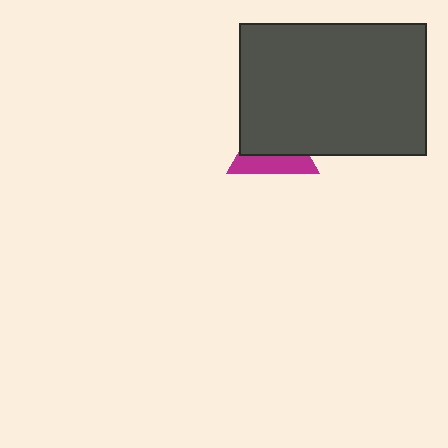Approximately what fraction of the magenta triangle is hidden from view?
Roughly 61% of the magenta triangle is hidden behind the dark gray rectangle.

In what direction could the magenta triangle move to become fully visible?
The magenta triangle could move down. That would shift it out from behind the dark gray rectangle entirely.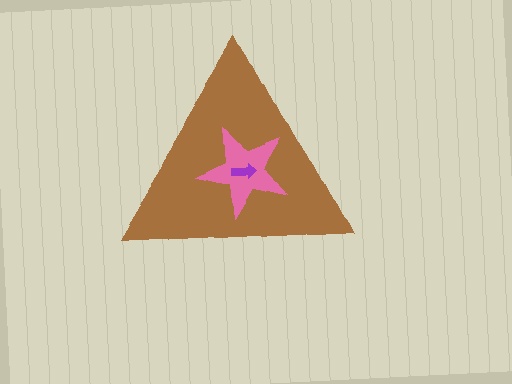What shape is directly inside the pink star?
The purple arrow.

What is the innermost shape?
The purple arrow.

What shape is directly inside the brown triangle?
The pink star.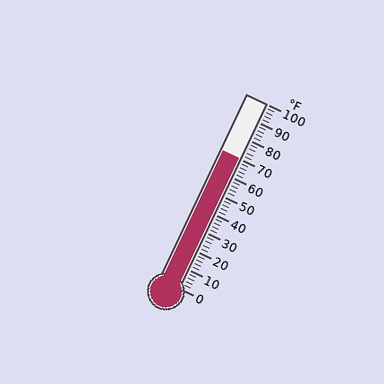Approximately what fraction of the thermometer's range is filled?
The thermometer is filled to approximately 70% of its range.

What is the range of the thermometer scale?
The thermometer scale ranges from 0°F to 100°F.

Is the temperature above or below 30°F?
The temperature is above 30°F.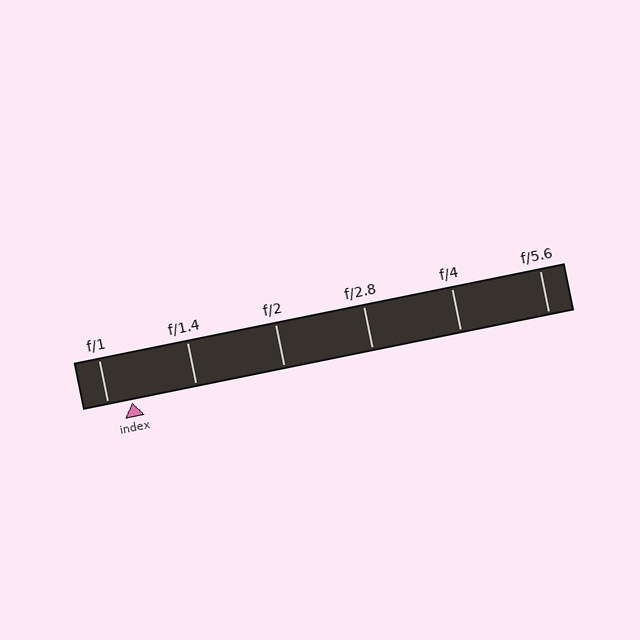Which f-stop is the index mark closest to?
The index mark is closest to f/1.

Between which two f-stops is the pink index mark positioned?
The index mark is between f/1 and f/1.4.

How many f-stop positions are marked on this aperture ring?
There are 6 f-stop positions marked.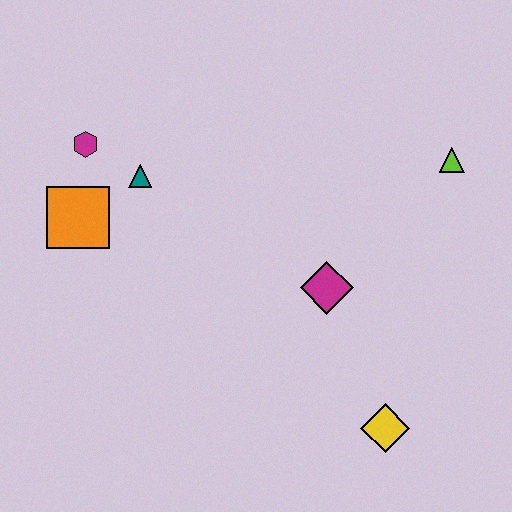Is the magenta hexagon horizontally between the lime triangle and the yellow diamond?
No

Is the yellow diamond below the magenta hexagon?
Yes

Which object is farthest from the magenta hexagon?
The yellow diamond is farthest from the magenta hexagon.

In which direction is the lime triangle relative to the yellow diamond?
The lime triangle is above the yellow diamond.